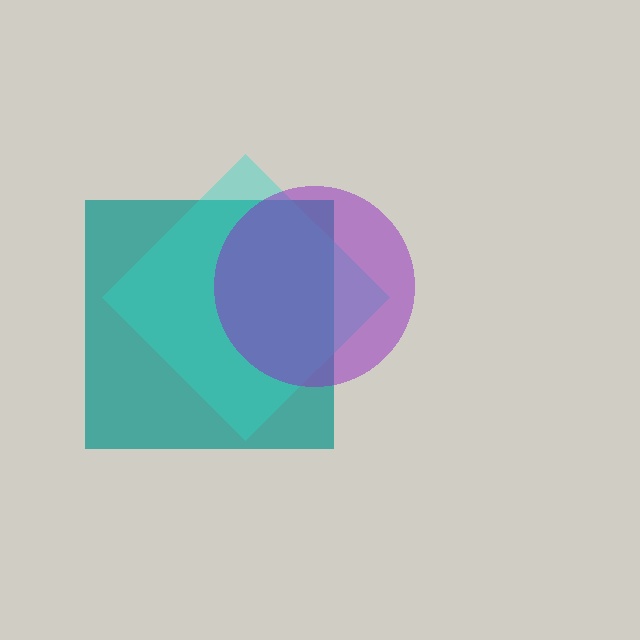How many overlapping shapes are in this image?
There are 3 overlapping shapes in the image.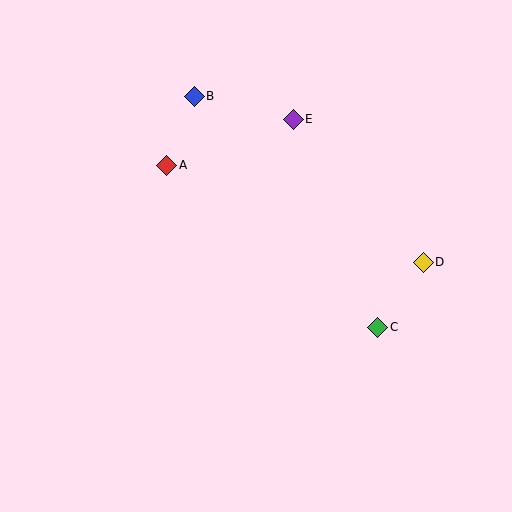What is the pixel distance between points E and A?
The distance between E and A is 134 pixels.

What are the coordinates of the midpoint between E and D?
The midpoint between E and D is at (358, 191).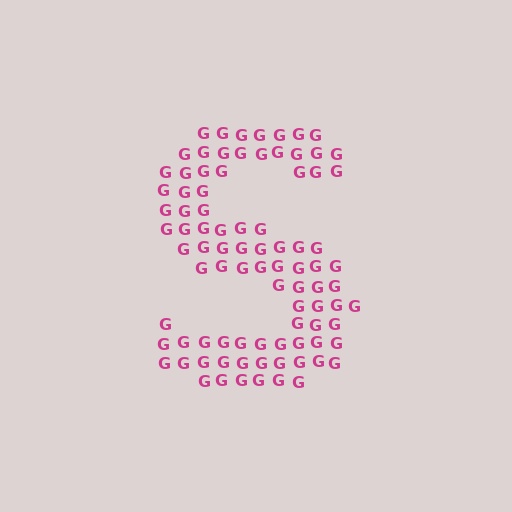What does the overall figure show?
The overall figure shows the letter S.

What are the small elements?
The small elements are letter G's.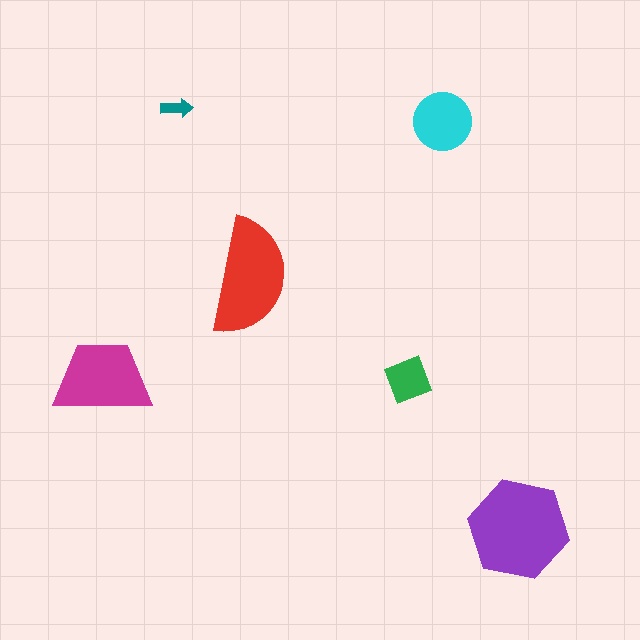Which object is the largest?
The purple hexagon.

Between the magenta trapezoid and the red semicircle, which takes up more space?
The red semicircle.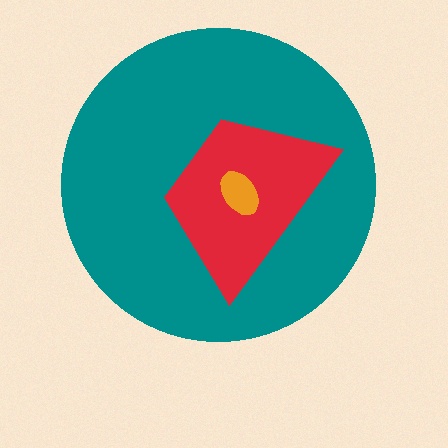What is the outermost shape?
The teal circle.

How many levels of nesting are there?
3.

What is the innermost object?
The orange ellipse.